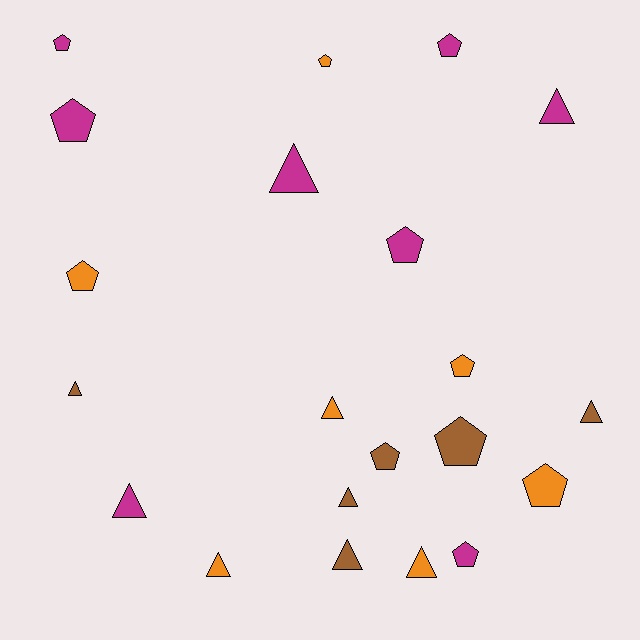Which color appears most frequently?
Magenta, with 8 objects.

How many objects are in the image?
There are 21 objects.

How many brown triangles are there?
There are 4 brown triangles.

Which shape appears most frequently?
Pentagon, with 11 objects.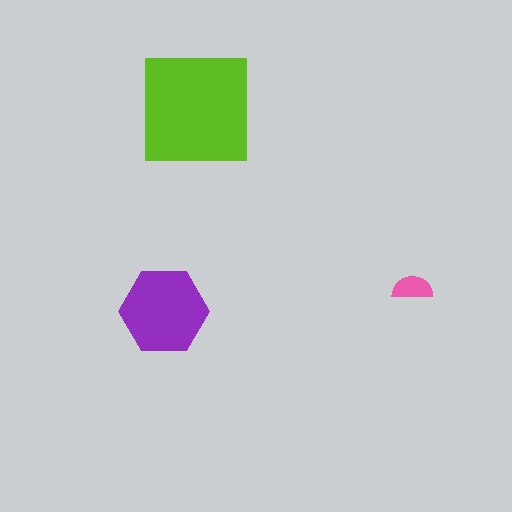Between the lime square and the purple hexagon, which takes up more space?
The lime square.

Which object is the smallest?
The pink semicircle.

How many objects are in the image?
There are 3 objects in the image.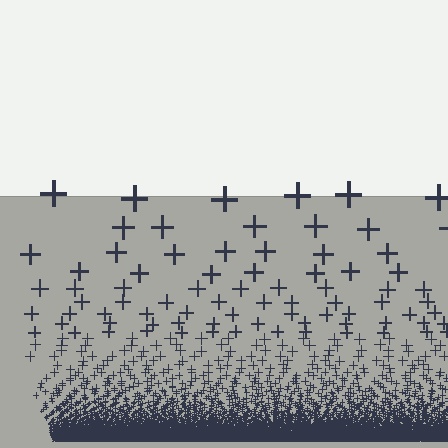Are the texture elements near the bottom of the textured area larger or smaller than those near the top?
Smaller. The gradient is inverted — elements near the bottom are smaller and denser.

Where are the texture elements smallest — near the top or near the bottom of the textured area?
Near the bottom.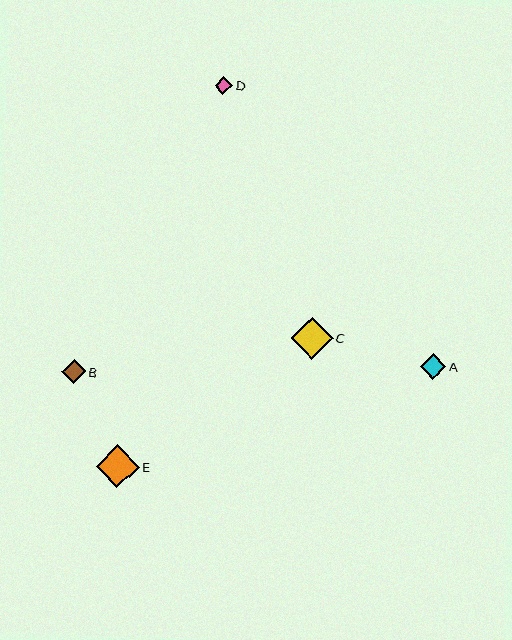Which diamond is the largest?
Diamond E is the largest with a size of approximately 43 pixels.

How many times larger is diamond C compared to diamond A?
Diamond C is approximately 1.6 times the size of diamond A.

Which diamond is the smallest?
Diamond D is the smallest with a size of approximately 18 pixels.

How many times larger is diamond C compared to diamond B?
Diamond C is approximately 1.8 times the size of diamond B.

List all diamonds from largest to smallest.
From largest to smallest: E, C, A, B, D.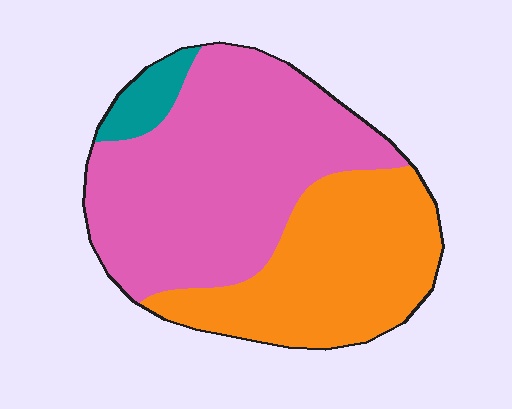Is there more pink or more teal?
Pink.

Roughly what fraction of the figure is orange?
Orange covers roughly 40% of the figure.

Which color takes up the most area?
Pink, at roughly 55%.